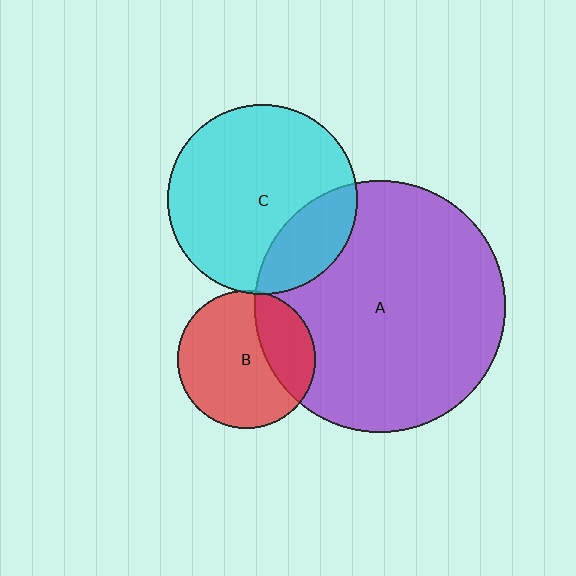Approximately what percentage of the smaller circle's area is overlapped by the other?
Approximately 25%.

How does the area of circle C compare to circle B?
Approximately 1.9 times.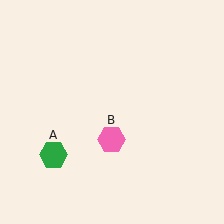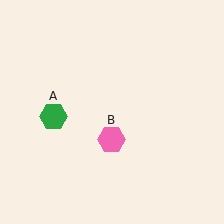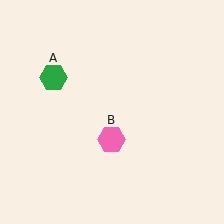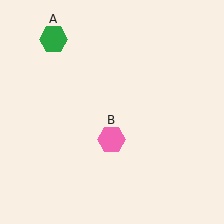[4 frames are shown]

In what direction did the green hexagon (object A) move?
The green hexagon (object A) moved up.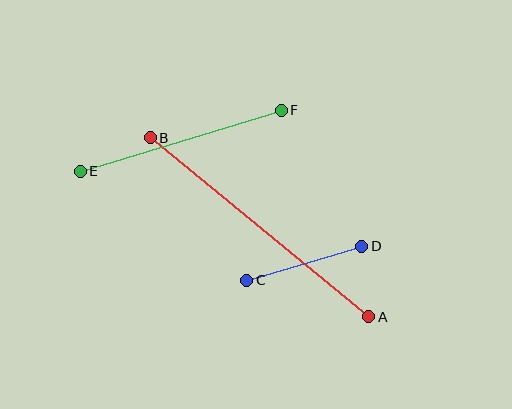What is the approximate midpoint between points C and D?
The midpoint is at approximately (304, 263) pixels.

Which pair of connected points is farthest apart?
Points A and B are farthest apart.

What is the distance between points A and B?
The distance is approximately 282 pixels.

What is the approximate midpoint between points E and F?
The midpoint is at approximately (181, 141) pixels.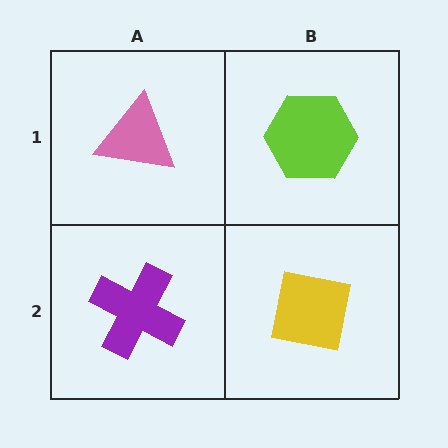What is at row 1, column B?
A lime hexagon.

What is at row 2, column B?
A yellow square.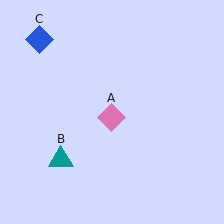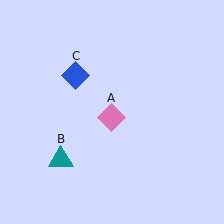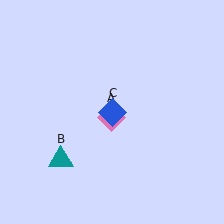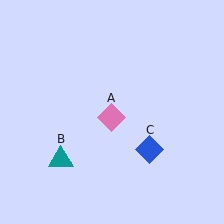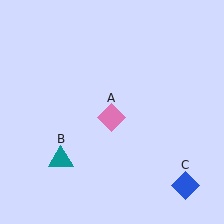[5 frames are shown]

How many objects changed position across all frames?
1 object changed position: blue diamond (object C).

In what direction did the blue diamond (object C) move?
The blue diamond (object C) moved down and to the right.